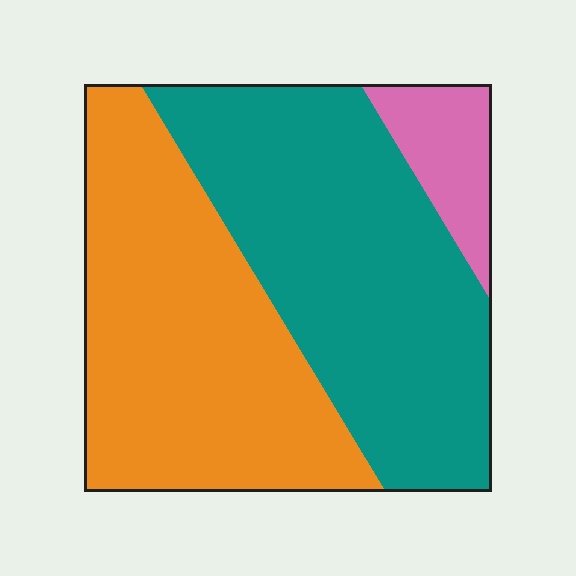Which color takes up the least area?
Pink, at roughly 10%.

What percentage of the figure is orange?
Orange covers 44% of the figure.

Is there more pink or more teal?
Teal.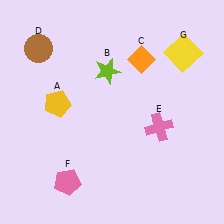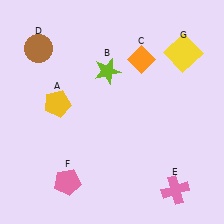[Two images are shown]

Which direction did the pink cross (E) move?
The pink cross (E) moved down.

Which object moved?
The pink cross (E) moved down.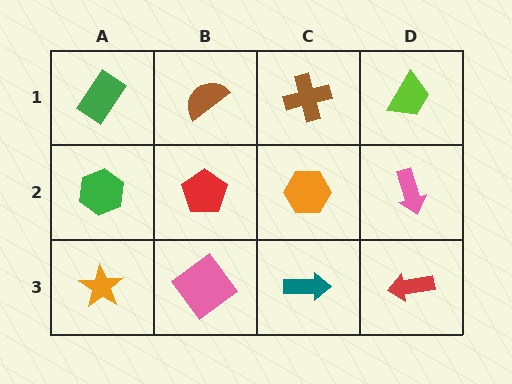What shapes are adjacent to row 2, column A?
A green rectangle (row 1, column A), an orange star (row 3, column A), a red pentagon (row 2, column B).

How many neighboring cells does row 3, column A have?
2.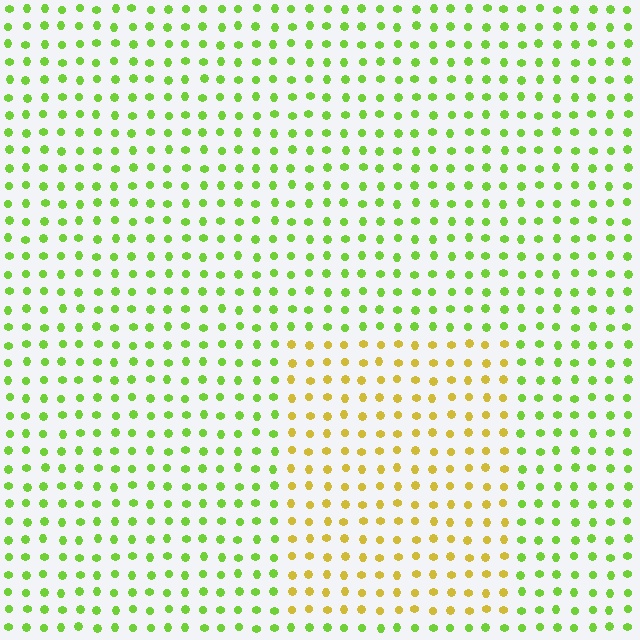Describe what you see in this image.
The image is filled with small lime elements in a uniform arrangement. A rectangle-shaped region is visible where the elements are tinted to a slightly different hue, forming a subtle color boundary.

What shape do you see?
I see a rectangle.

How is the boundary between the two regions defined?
The boundary is defined purely by a slight shift in hue (about 46 degrees). Spacing, size, and orientation are identical on both sides.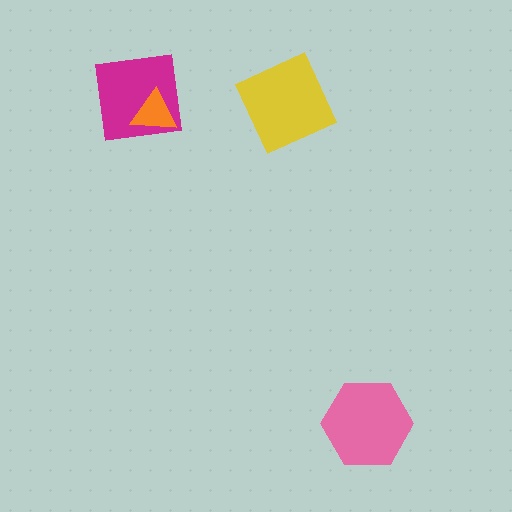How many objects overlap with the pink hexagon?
0 objects overlap with the pink hexagon.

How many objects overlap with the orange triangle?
1 object overlaps with the orange triangle.